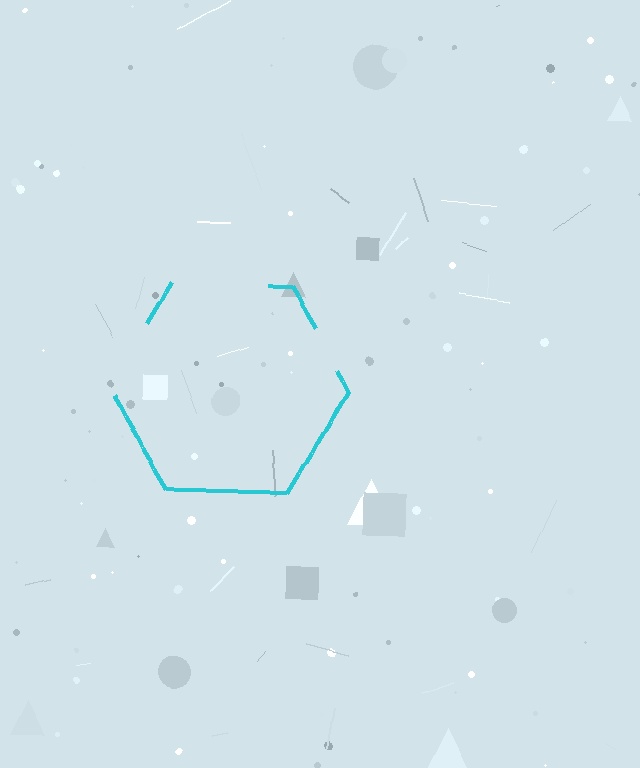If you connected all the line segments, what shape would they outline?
They would outline a hexagon.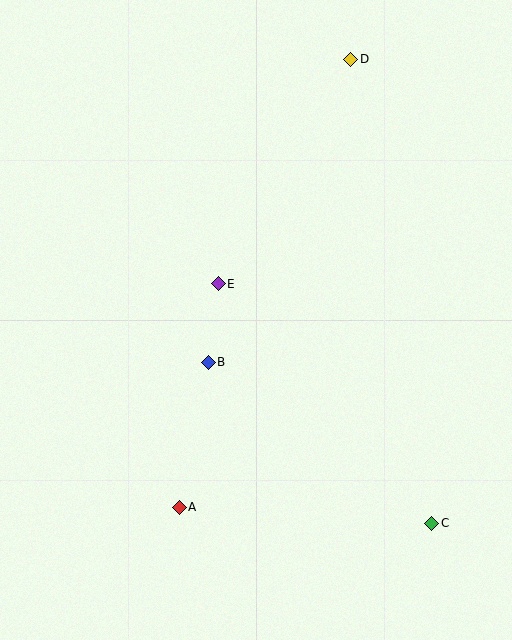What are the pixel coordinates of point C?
Point C is at (432, 523).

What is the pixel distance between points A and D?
The distance between A and D is 480 pixels.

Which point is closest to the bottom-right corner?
Point C is closest to the bottom-right corner.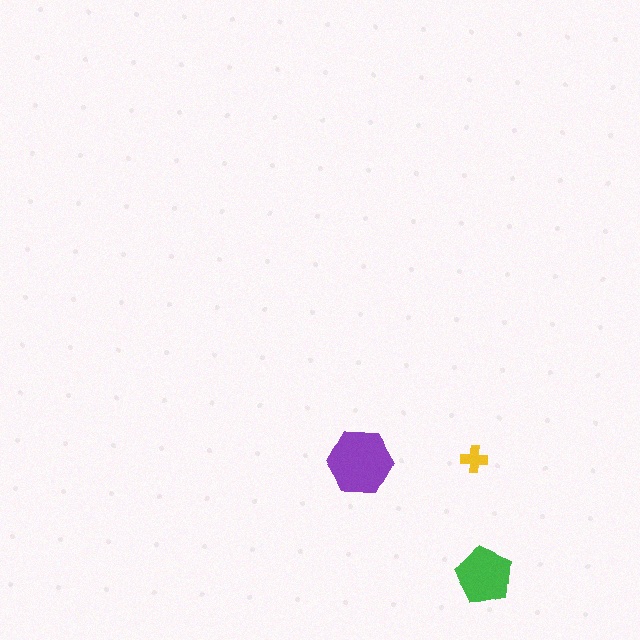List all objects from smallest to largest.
The yellow cross, the green pentagon, the purple hexagon.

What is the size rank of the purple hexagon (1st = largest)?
1st.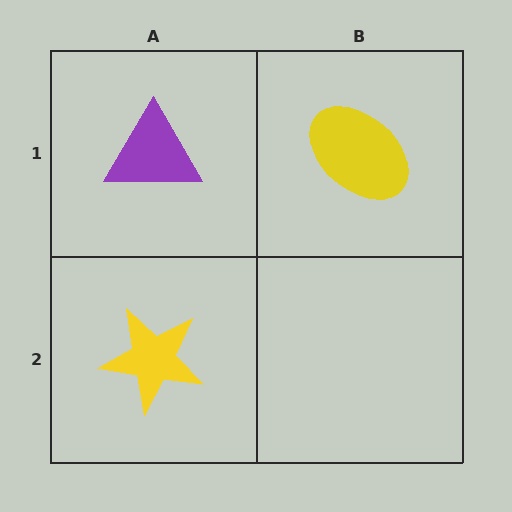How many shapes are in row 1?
2 shapes.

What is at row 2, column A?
A yellow star.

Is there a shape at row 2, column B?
No, that cell is empty.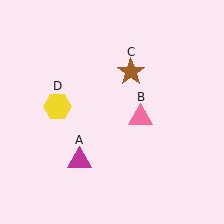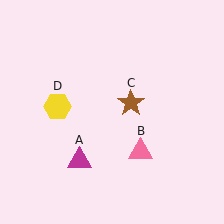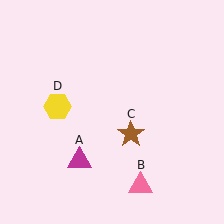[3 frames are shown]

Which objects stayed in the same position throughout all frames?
Magenta triangle (object A) and yellow hexagon (object D) remained stationary.